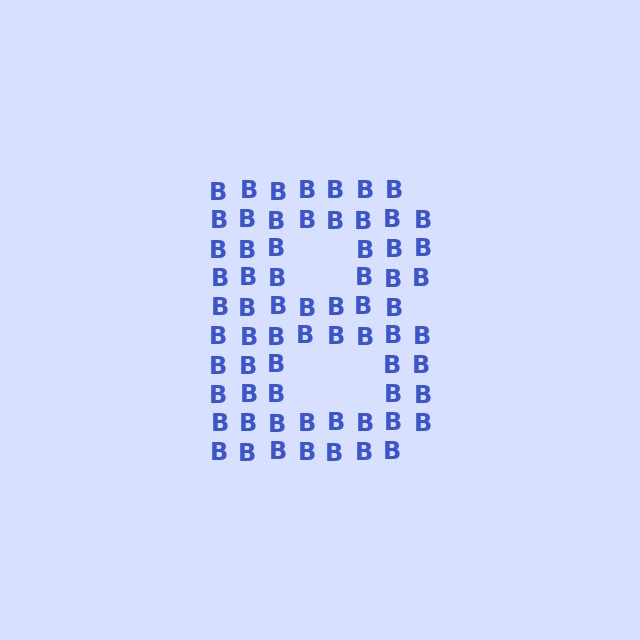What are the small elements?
The small elements are letter B's.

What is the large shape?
The large shape is the letter B.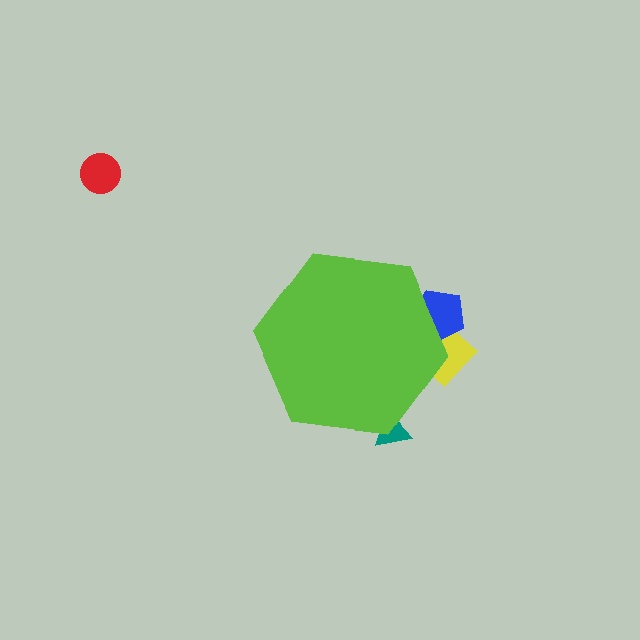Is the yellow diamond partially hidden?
Yes, the yellow diamond is partially hidden behind the lime hexagon.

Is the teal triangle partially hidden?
Yes, the teal triangle is partially hidden behind the lime hexagon.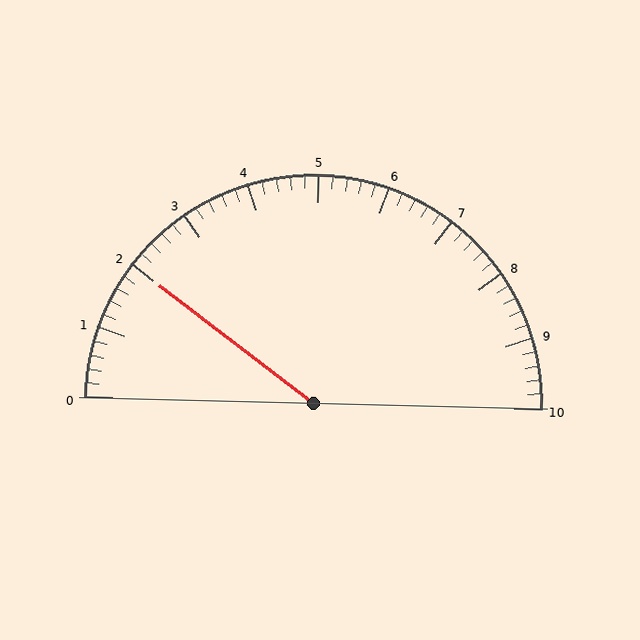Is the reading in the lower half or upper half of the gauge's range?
The reading is in the lower half of the range (0 to 10).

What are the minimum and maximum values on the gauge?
The gauge ranges from 0 to 10.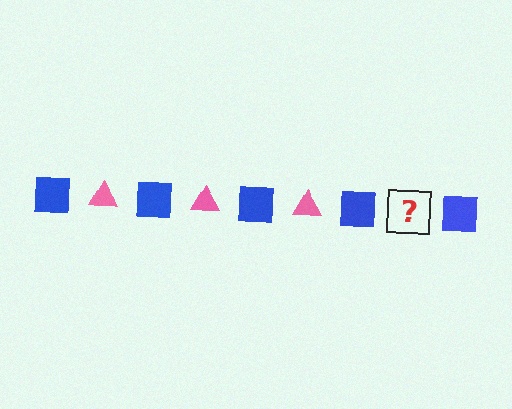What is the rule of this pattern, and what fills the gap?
The rule is that the pattern alternates between blue square and pink triangle. The gap should be filled with a pink triangle.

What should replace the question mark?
The question mark should be replaced with a pink triangle.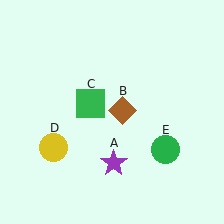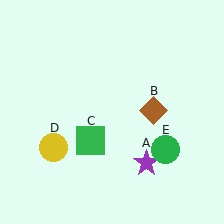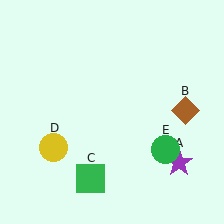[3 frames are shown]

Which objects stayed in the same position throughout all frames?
Yellow circle (object D) and green circle (object E) remained stationary.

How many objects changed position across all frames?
3 objects changed position: purple star (object A), brown diamond (object B), green square (object C).